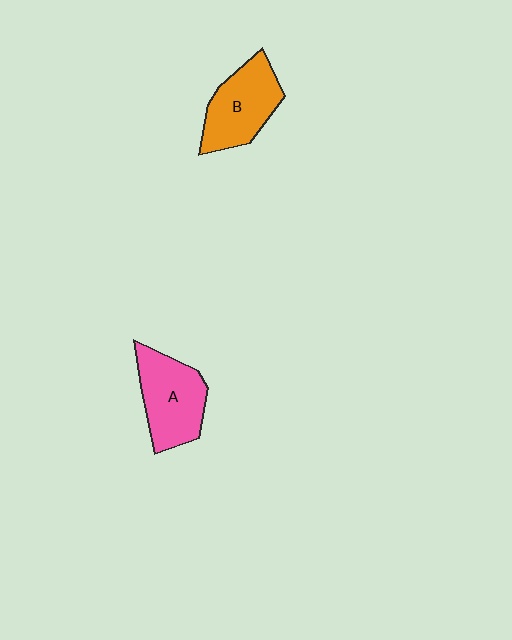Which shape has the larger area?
Shape A (pink).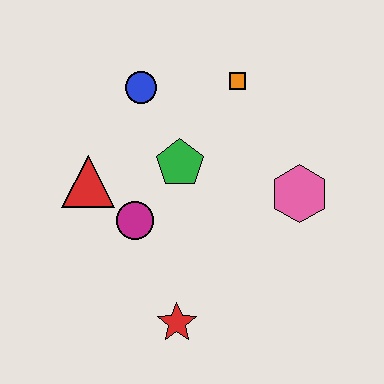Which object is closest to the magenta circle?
The red triangle is closest to the magenta circle.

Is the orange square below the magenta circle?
No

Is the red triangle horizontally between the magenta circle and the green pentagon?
No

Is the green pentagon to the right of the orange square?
No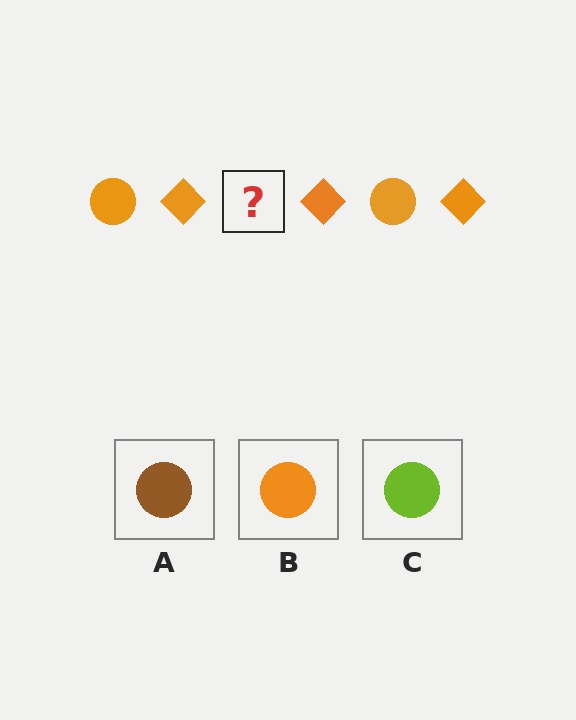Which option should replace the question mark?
Option B.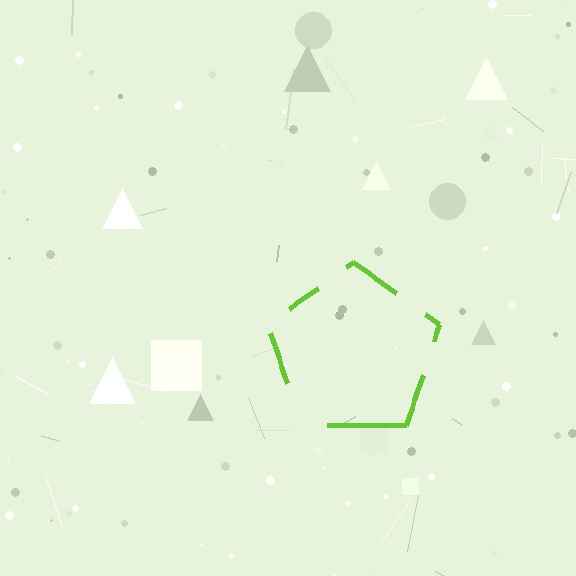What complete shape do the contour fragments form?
The contour fragments form a pentagon.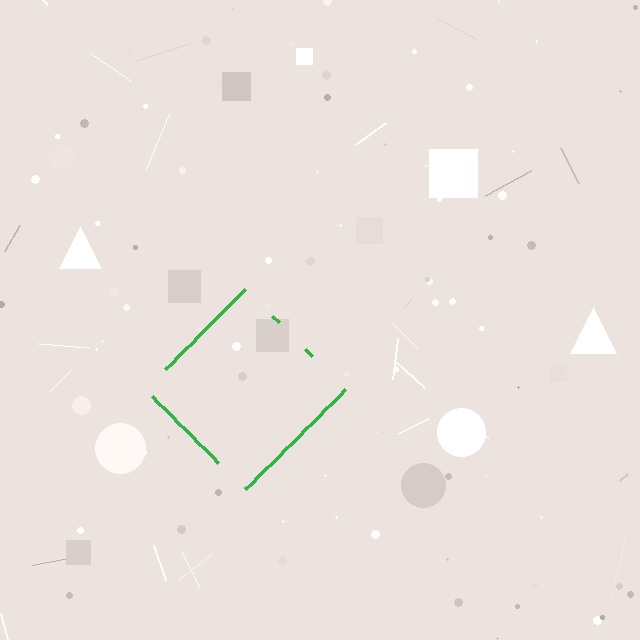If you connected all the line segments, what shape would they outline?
They would outline a diamond.